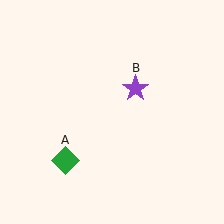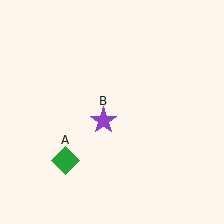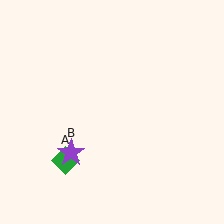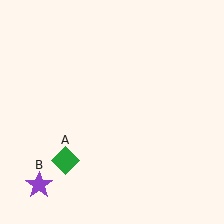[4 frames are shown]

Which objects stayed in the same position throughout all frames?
Green diamond (object A) remained stationary.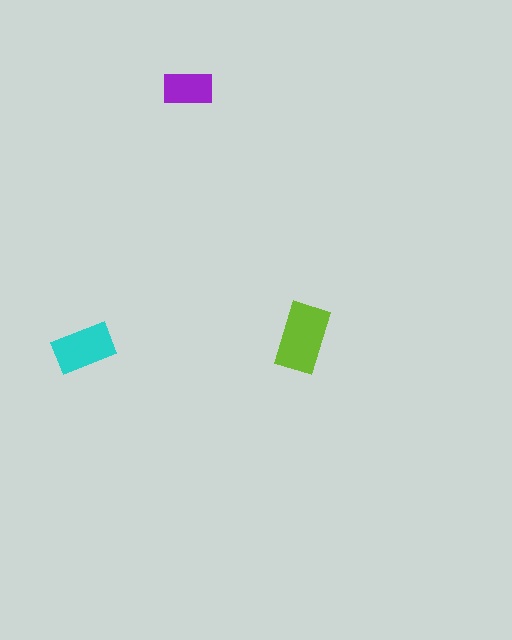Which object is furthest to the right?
The lime rectangle is rightmost.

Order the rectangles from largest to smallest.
the lime one, the cyan one, the purple one.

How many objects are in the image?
There are 3 objects in the image.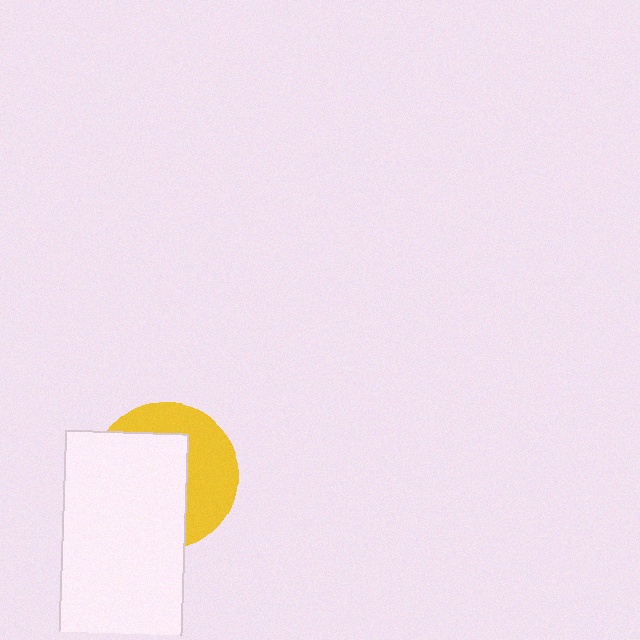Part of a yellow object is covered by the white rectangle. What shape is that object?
It is a circle.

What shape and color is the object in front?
The object in front is a white rectangle.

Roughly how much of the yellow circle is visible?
A small part of it is visible (roughly 42%).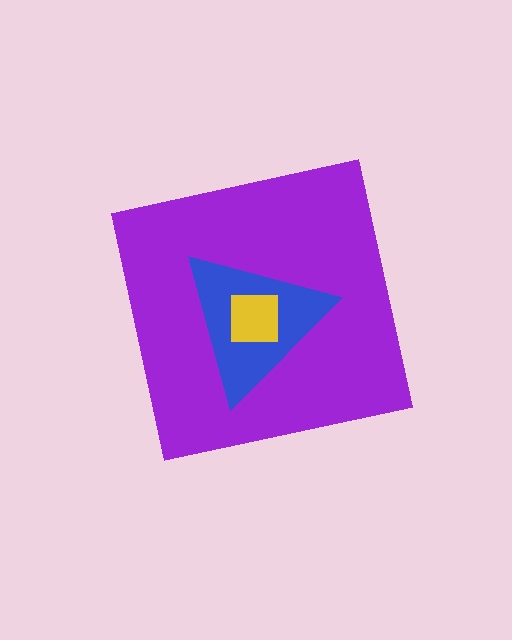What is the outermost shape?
The purple square.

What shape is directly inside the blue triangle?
The yellow square.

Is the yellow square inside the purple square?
Yes.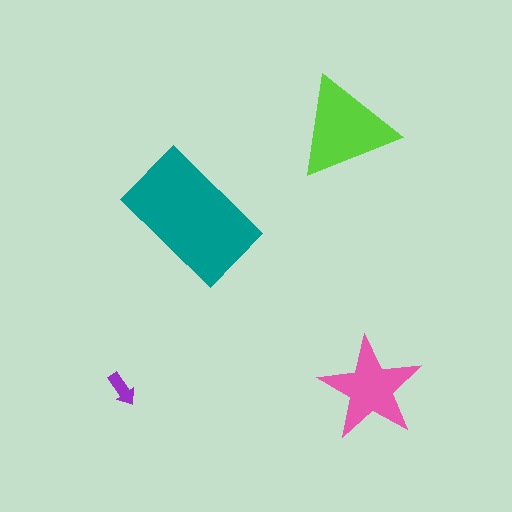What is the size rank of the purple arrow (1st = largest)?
4th.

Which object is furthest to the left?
The purple arrow is leftmost.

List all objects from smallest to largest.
The purple arrow, the pink star, the lime triangle, the teal rectangle.